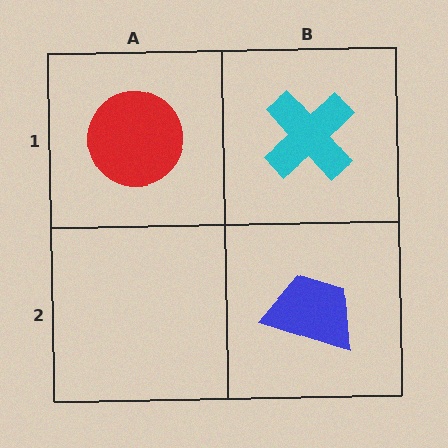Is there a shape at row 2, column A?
No, that cell is empty.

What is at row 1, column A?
A red circle.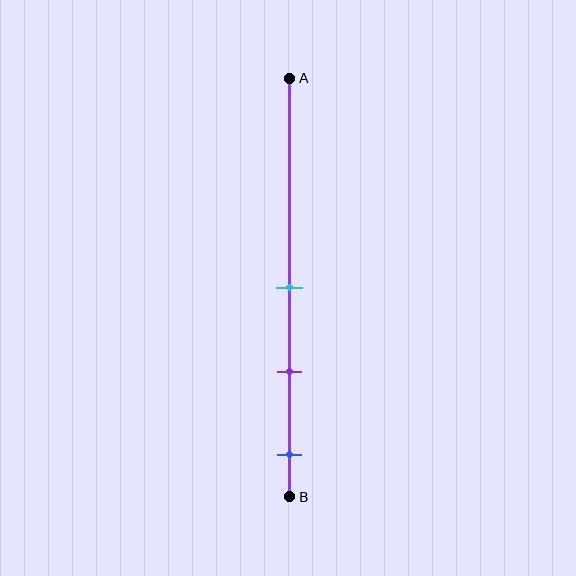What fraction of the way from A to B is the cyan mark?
The cyan mark is approximately 50% (0.5) of the way from A to B.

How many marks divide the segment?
There are 3 marks dividing the segment.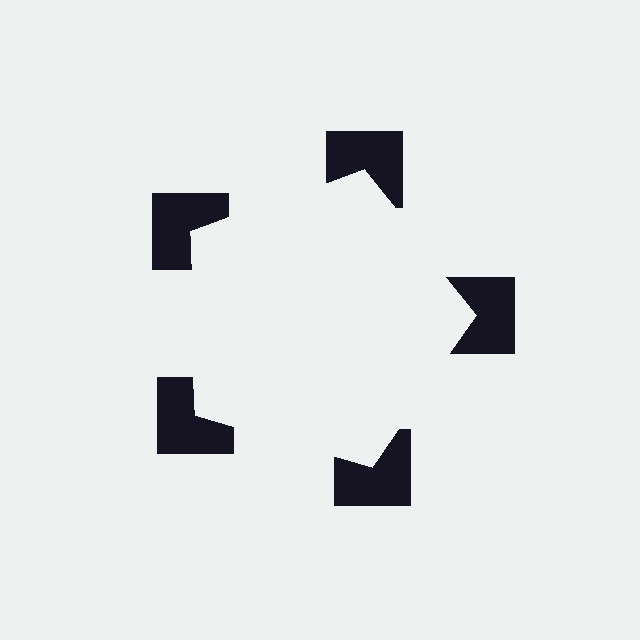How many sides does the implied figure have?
5 sides.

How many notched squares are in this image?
There are 5 — one at each vertex of the illusory pentagon.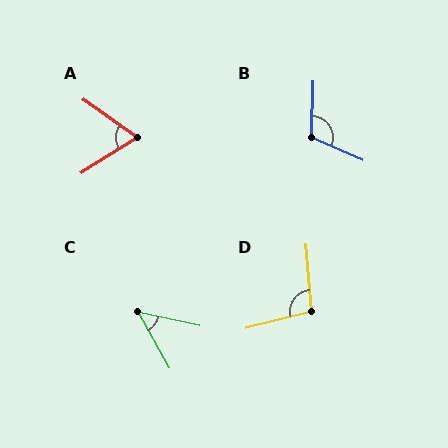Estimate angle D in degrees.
Approximately 99 degrees.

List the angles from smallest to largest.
C (48°), A (68°), D (99°), B (111°).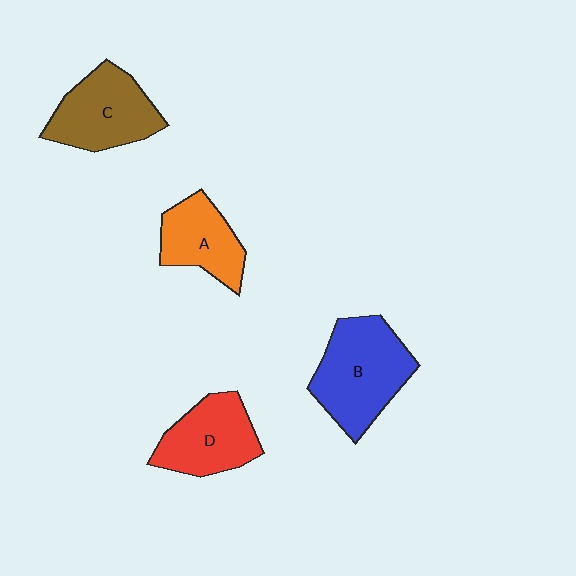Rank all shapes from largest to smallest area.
From largest to smallest: B (blue), C (brown), D (red), A (orange).